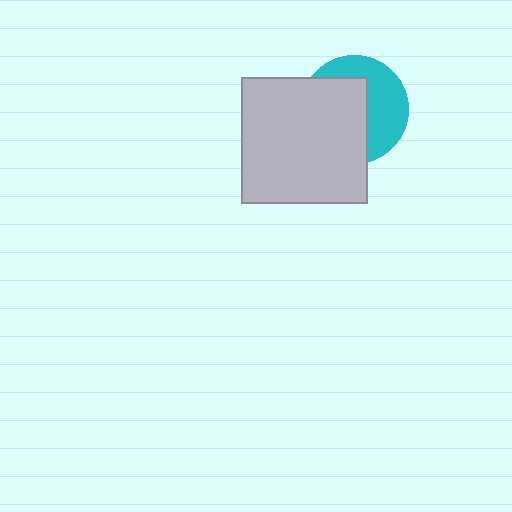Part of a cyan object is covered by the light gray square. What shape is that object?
It is a circle.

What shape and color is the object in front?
The object in front is a light gray square.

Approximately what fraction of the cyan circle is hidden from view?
Roughly 55% of the cyan circle is hidden behind the light gray square.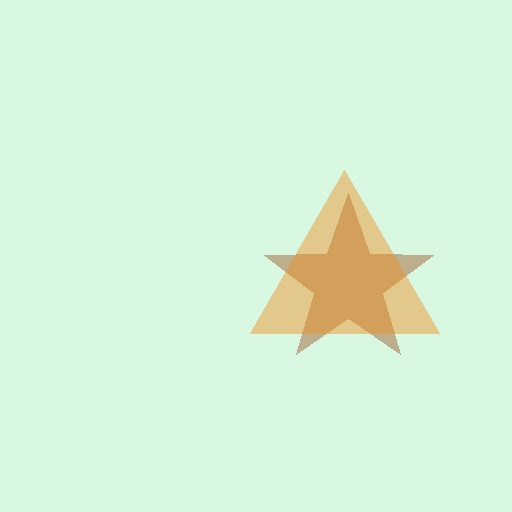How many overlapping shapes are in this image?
There are 2 overlapping shapes in the image.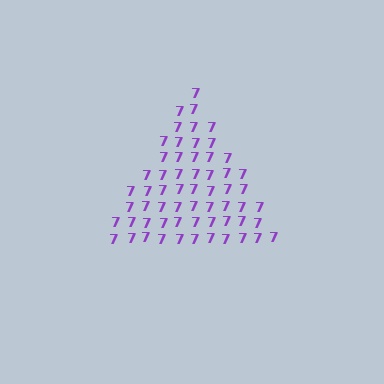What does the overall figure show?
The overall figure shows a triangle.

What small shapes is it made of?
It is made of small digit 7's.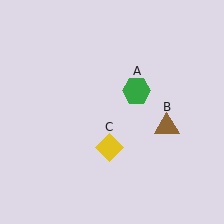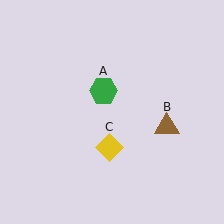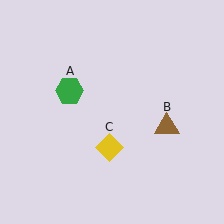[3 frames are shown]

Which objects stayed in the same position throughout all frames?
Brown triangle (object B) and yellow diamond (object C) remained stationary.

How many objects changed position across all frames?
1 object changed position: green hexagon (object A).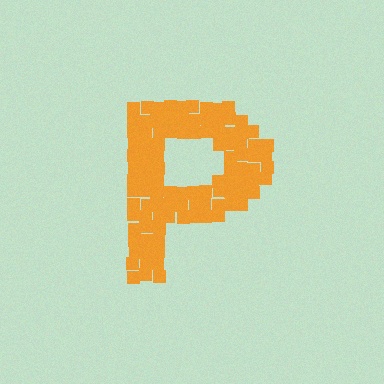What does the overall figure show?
The overall figure shows the letter P.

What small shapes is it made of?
It is made of small squares.